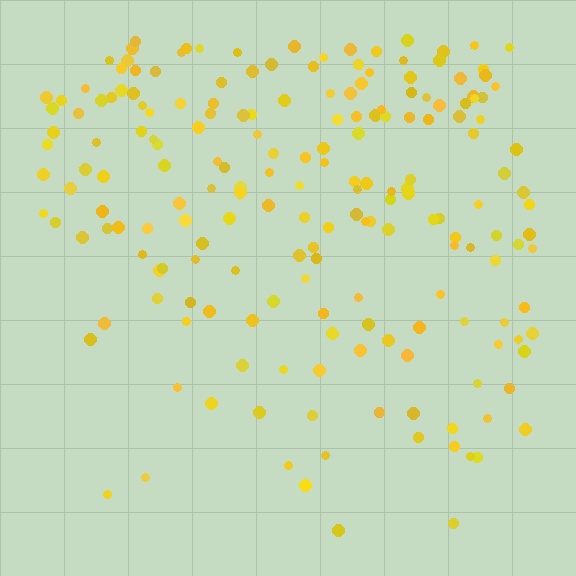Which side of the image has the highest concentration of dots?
The top.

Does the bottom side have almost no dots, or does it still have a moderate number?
Still a moderate number, just noticeably fewer than the top.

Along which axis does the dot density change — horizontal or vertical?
Vertical.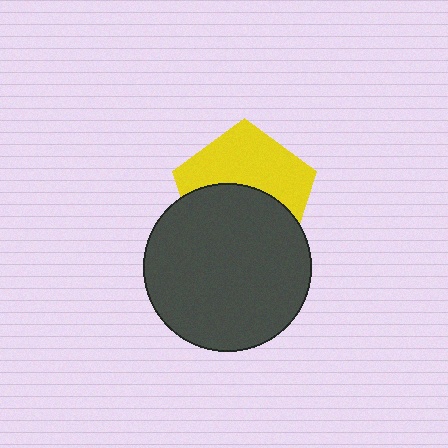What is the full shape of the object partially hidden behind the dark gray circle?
The partially hidden object is a yellow pentagon.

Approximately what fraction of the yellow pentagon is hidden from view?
Roughly 50% of the yellow pentagon is hidden behind the dark gray circle.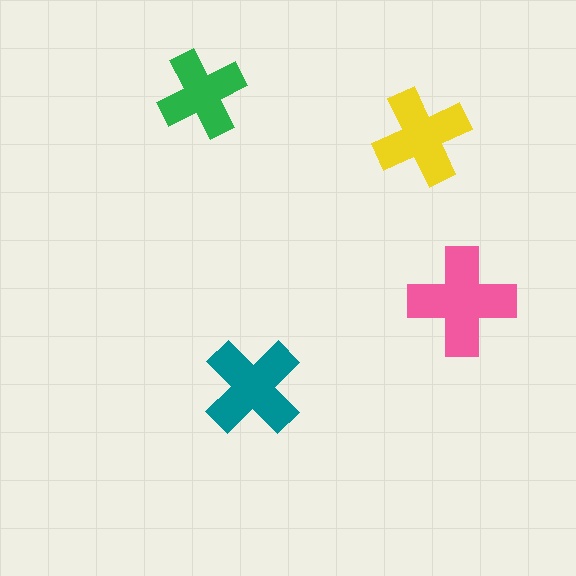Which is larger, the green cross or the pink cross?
The pink one.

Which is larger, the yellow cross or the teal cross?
The teal one.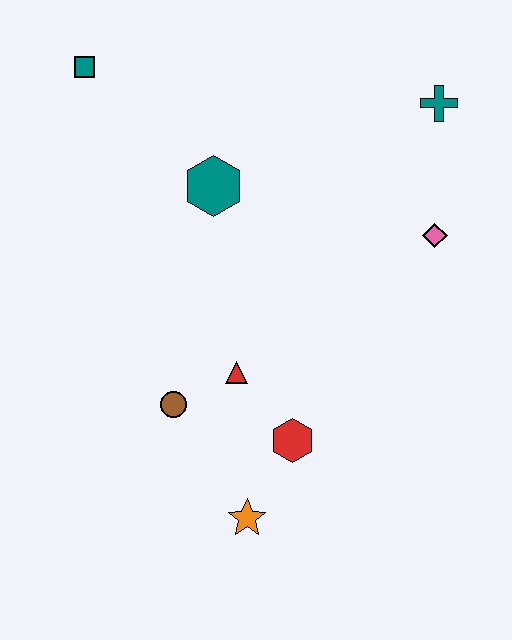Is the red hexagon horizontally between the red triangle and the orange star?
No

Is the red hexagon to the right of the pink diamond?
No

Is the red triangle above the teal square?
No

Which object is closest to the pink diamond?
The teal cross is closest to the pink diamond.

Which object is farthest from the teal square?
The orange star is farthest from the teal square.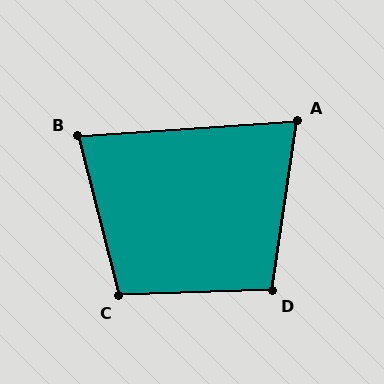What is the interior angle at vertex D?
Approximately 100 degrees (obtuse).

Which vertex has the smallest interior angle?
A, at approximately 78 degrees.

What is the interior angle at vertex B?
Approximately 80 degrees (acute).